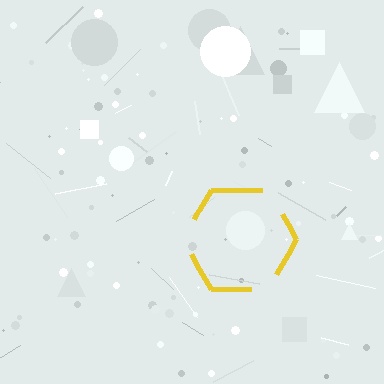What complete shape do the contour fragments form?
The contour fragments form a hexagon.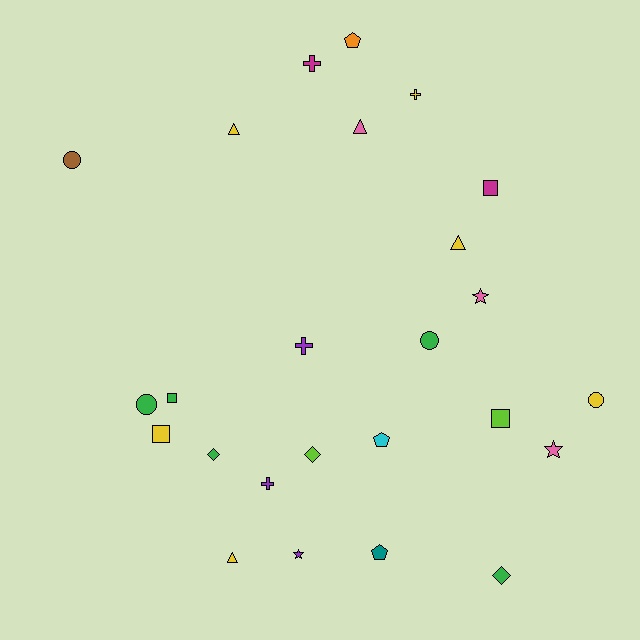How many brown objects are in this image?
There is 1 brown object.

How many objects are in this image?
There are 25 objects.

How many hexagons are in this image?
There are no hexagons.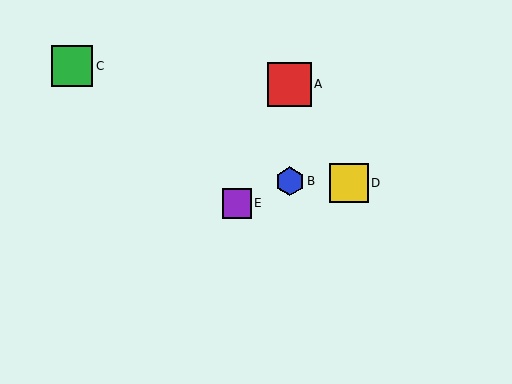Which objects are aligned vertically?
Objects A, B are aligned vertically.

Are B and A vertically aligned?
Yes, both are at x≈290.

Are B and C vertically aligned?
No, B is at x≈290 and C is at x≈72.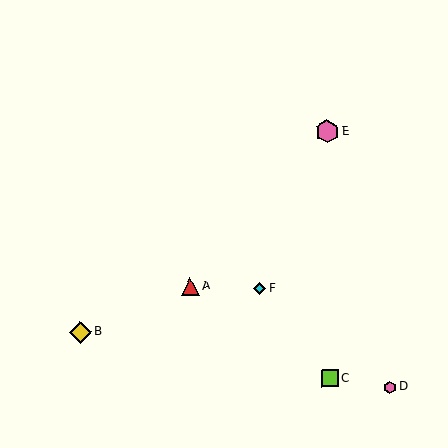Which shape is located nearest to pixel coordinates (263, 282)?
The cyan diamond (labeled F) at (259, 289) is nearest to that location.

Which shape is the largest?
The pink hexagon (labeled E) is the largest.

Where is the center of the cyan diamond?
The center of the cyan diamond is at (259, 289).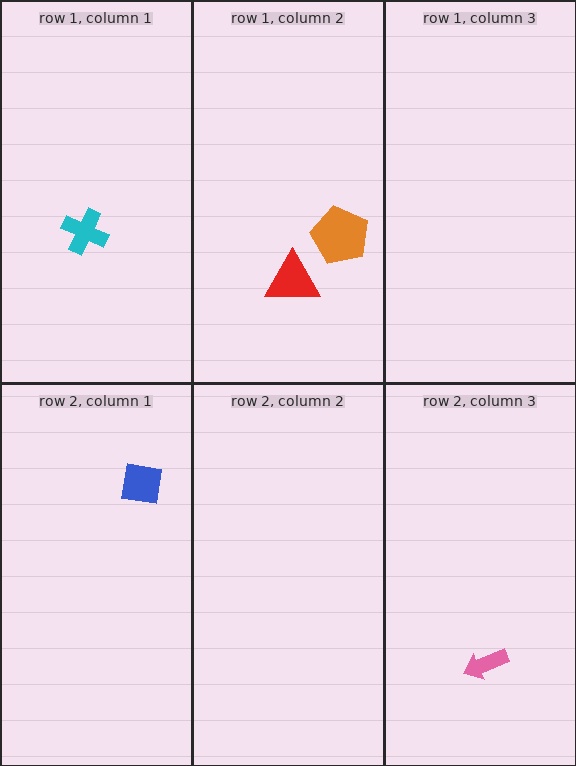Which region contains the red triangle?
The row 1, column 2 region.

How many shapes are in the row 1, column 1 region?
1.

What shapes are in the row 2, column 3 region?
The pink arrow.